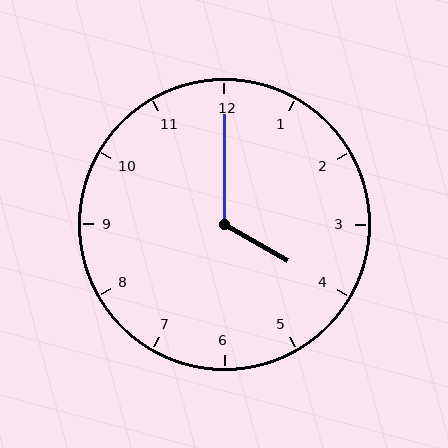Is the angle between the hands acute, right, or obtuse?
It is obtuse.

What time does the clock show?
4:00.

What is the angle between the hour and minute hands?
Approximately 120 degrees.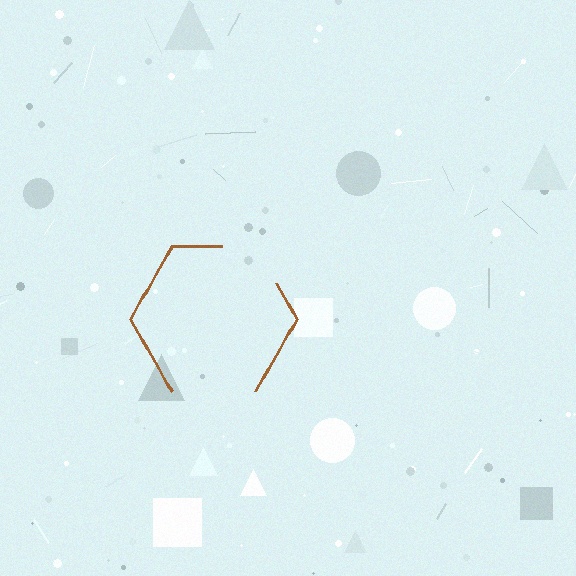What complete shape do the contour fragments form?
The contour fragments form a hexagon.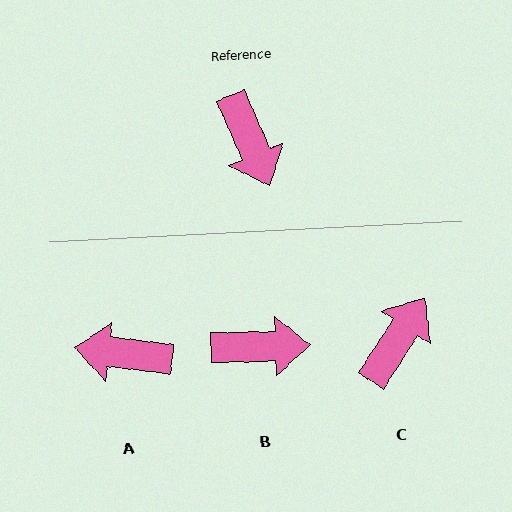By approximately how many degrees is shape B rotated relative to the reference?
Approximately 68 degrees counter-clockwise.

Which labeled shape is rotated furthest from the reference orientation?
C, about 123 degrees away.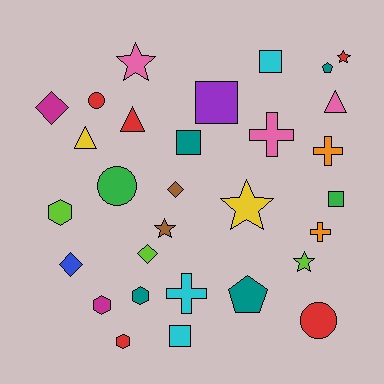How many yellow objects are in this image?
There are 2 yellow objects.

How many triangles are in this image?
There are 3 triangles.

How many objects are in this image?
There are 30 objects.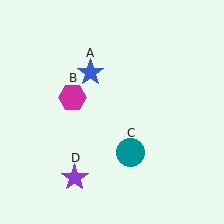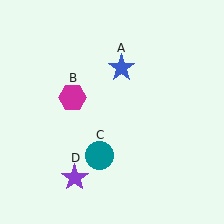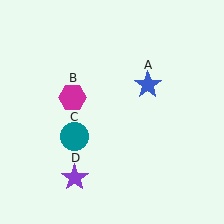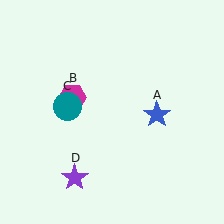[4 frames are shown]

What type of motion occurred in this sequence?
The blue star (object A), teal circle (object C) rotated clockwise around the center of the scene.